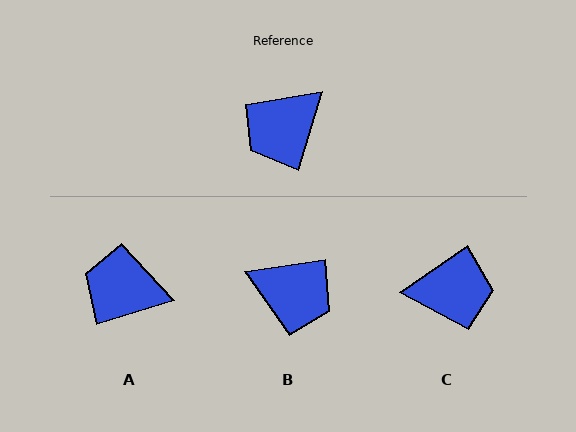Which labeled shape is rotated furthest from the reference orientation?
C, about 142 degrees away.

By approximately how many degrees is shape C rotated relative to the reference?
Approximately 142 degrees counter-clockwise.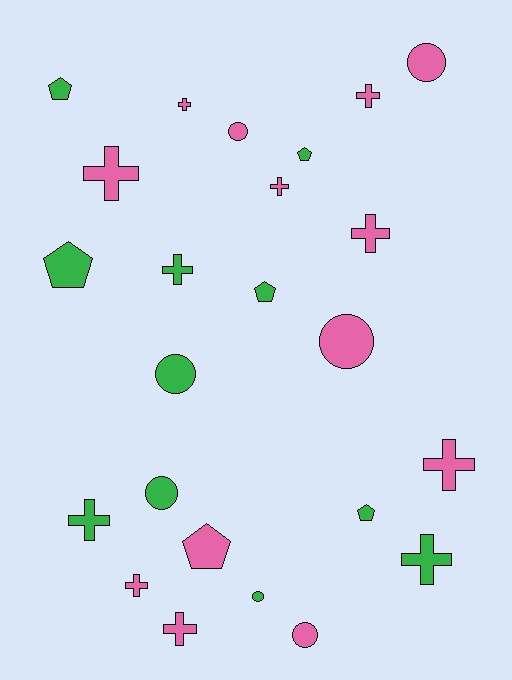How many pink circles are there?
There are 4 pink circles.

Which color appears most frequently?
Pink, with 13 objects.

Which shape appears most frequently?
Cross, with 11 objects.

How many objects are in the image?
There are 24 objects.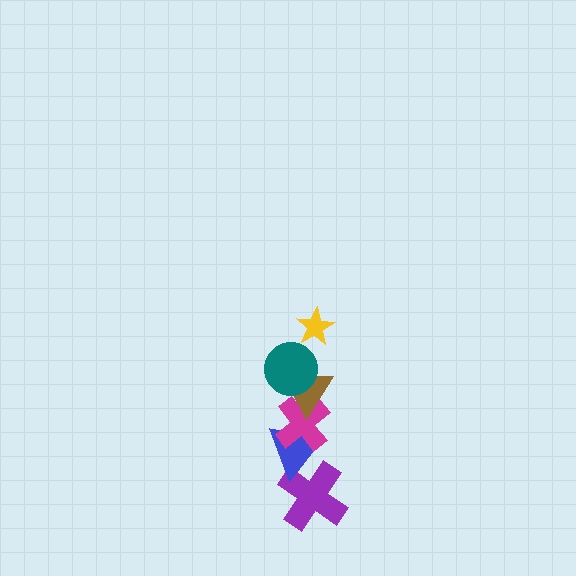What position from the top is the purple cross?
The purple cross is 6th from the top.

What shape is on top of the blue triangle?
The magenta cross is on top of the blue triangle.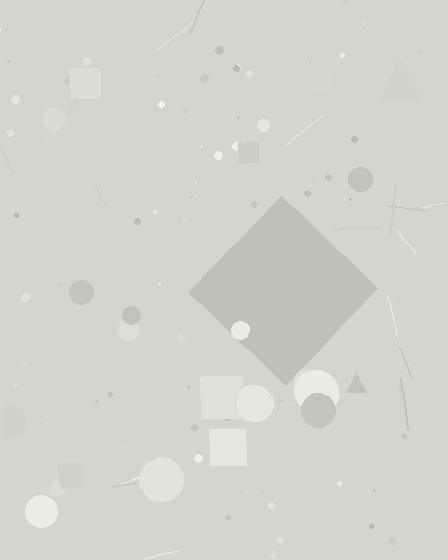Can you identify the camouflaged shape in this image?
The camouflaged shape is a diamond.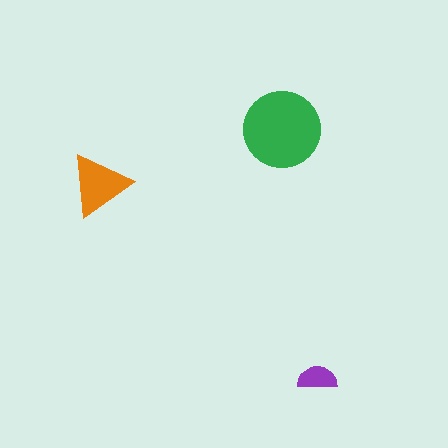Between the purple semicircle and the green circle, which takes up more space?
The green circle.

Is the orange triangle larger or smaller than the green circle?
Smaller.